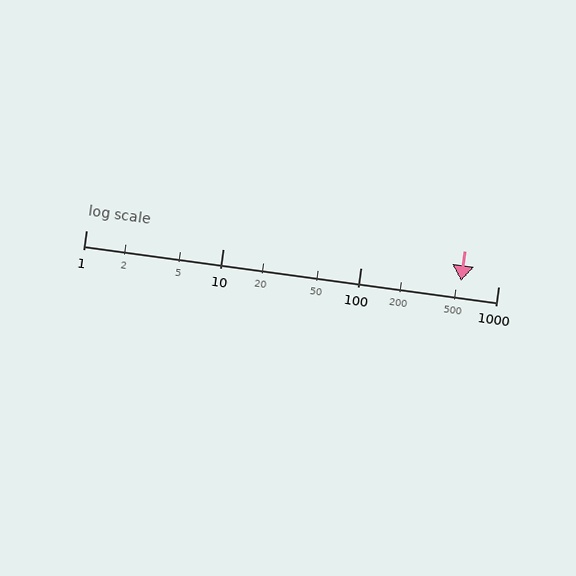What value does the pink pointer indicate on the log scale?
The pointer indicates approximately 540.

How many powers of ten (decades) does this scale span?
The scale spans 3 decades, from 1 to 1000.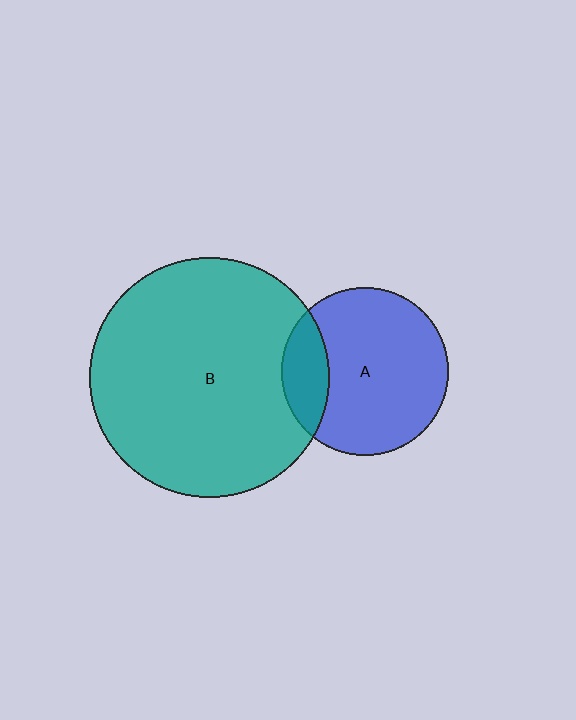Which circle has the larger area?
Circle B (teal).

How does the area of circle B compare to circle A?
Approximately 2.1 times.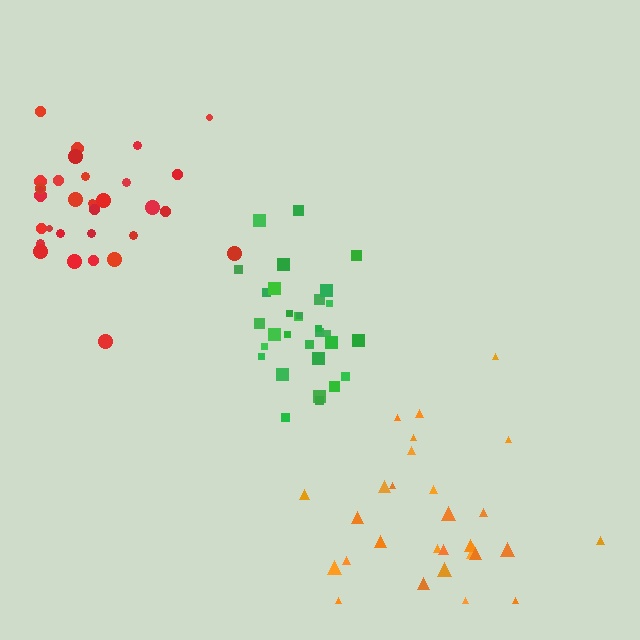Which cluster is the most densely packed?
Green.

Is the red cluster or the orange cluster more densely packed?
Red.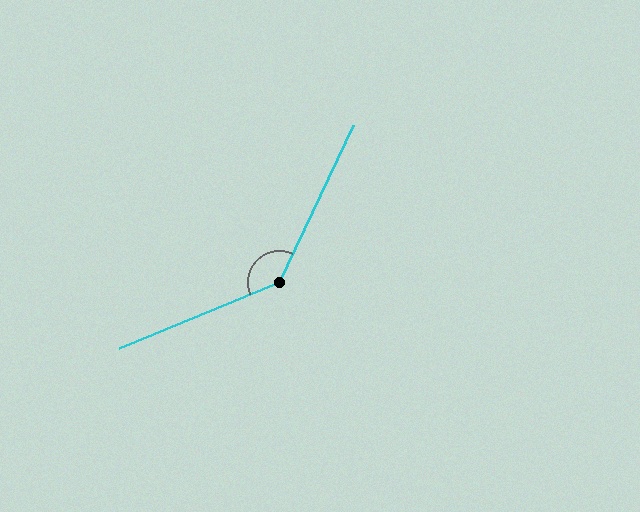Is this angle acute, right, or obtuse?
It is obtuse.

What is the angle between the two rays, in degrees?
Approximately 138 degrees.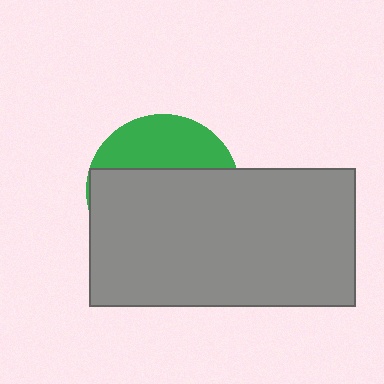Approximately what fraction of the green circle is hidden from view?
Roughly 68% of the green circle is hidden behind the gray rectangle.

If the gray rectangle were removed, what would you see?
You would see the complete green circle.